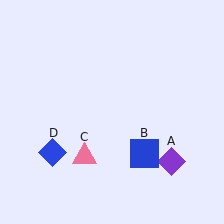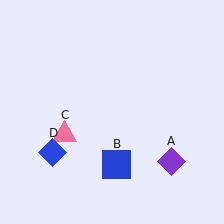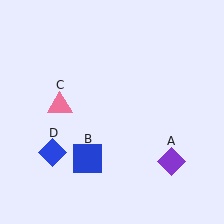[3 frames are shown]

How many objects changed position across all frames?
2 objects changed position: blue square (object B), pink triangle (object C).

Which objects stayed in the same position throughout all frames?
Purple diamond (object A) and blue diamond (object D) remained stationary.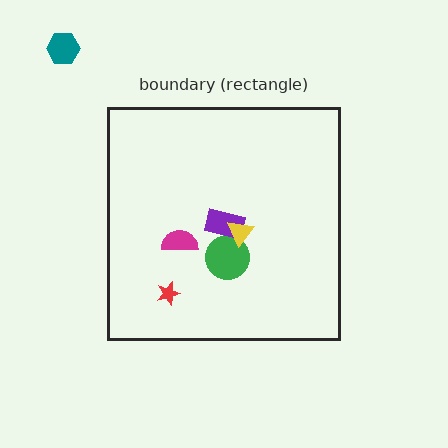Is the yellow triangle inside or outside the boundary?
Inside.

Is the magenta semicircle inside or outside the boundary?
Inside.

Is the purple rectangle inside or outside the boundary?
Inside.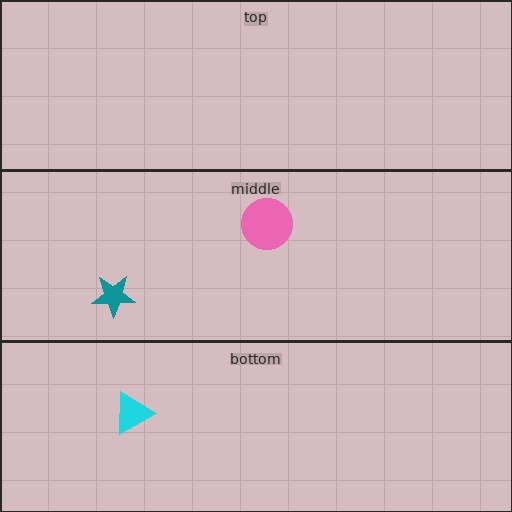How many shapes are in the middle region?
2.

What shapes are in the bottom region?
The cyan triangle.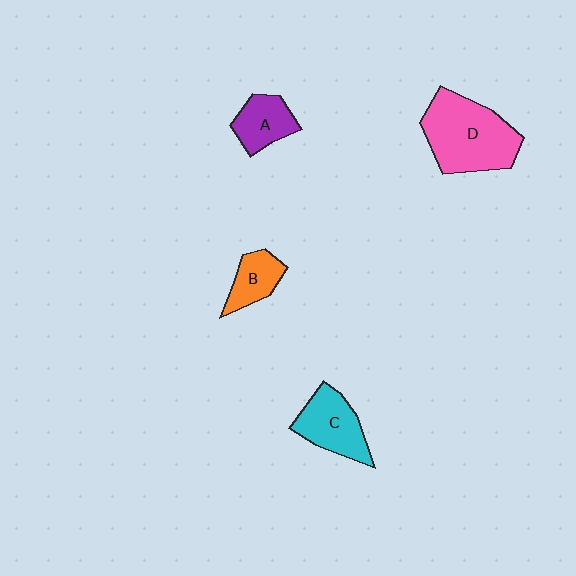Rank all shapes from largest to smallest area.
From largest to smallest: D (pink), C (cyan), A (purple), B (orange).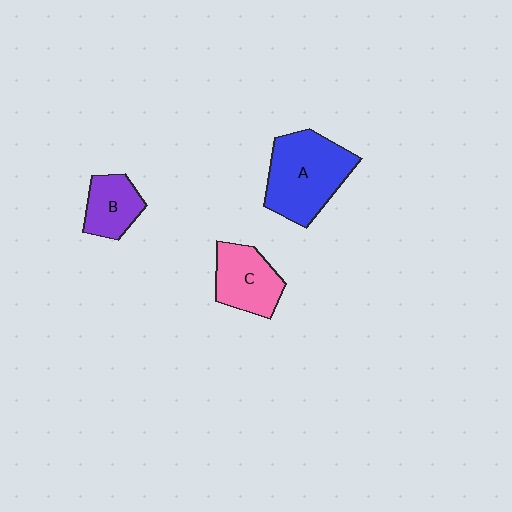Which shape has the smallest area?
Shape B (purple).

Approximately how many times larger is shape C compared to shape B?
Approximately 1.3 times.